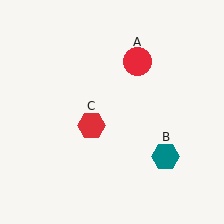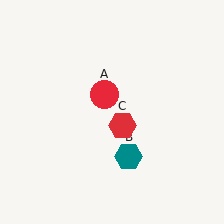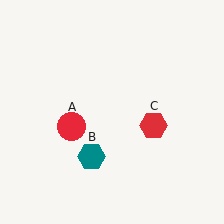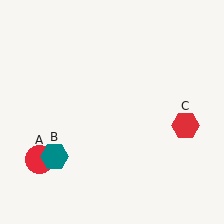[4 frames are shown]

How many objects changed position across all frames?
3 objects changed position: red circle (object A), teal hexagon (object B), red hexagon (object C).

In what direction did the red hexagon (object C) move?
The red hexagon (object C) moved right.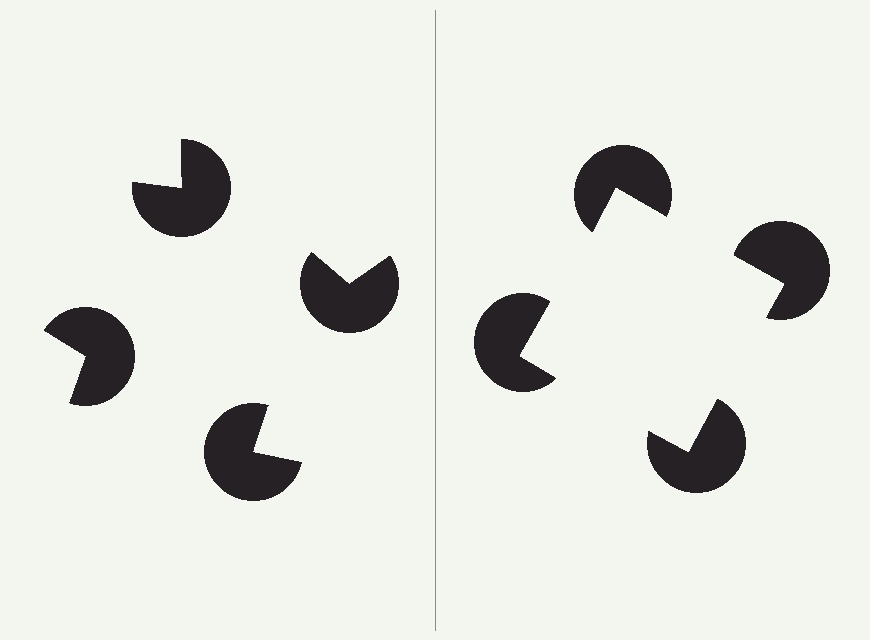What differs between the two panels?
The pac-man discs are positioned identically on both sides; only the wedge orientations differ. On the right they align to a square; on the left they are misaligned.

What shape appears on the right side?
An illusory square.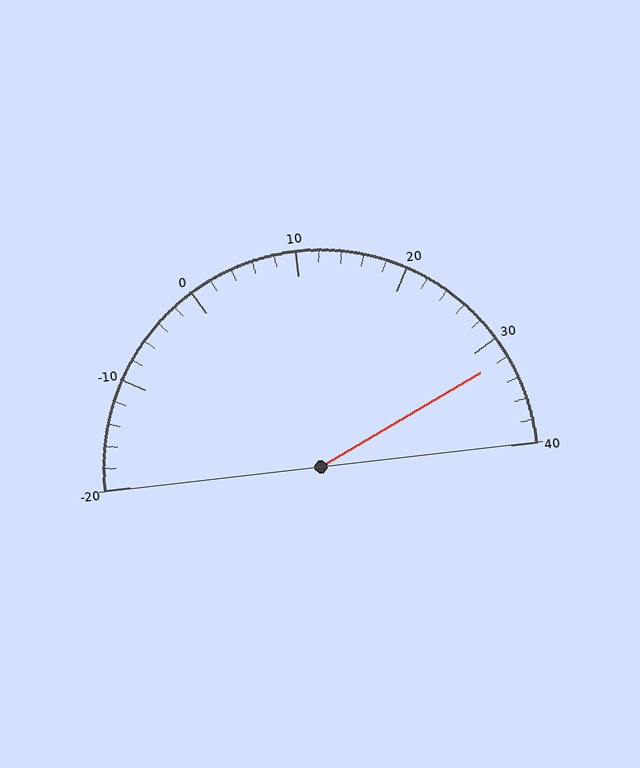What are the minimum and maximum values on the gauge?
The gauge ranges from -20 to 40.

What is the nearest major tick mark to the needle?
The nearest major tick mark is 30.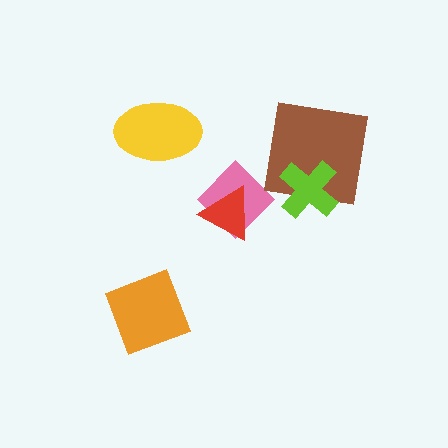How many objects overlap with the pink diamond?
1 object overlaps with the pink diamond.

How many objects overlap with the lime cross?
1 object overlaps with the lime cross.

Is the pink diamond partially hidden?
Yes, it is partially covered by another shape.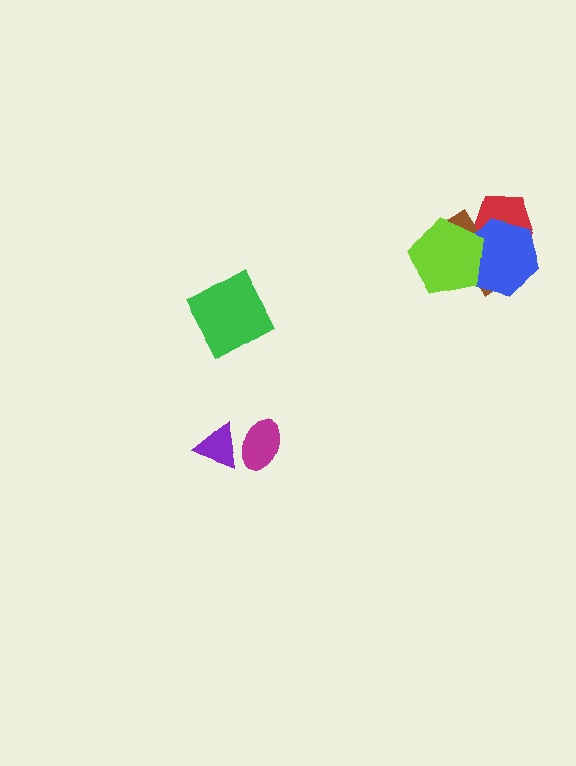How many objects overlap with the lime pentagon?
3 objects overlap with the lime pentagon.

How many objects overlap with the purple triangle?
1 object overlaps with the purple triangle.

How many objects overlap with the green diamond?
0 objects overlap with the green diamond.